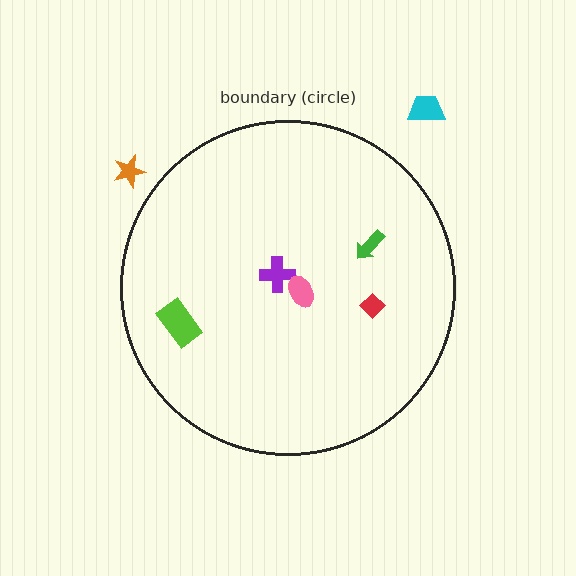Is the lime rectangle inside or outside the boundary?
Inside.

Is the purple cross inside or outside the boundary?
Inside.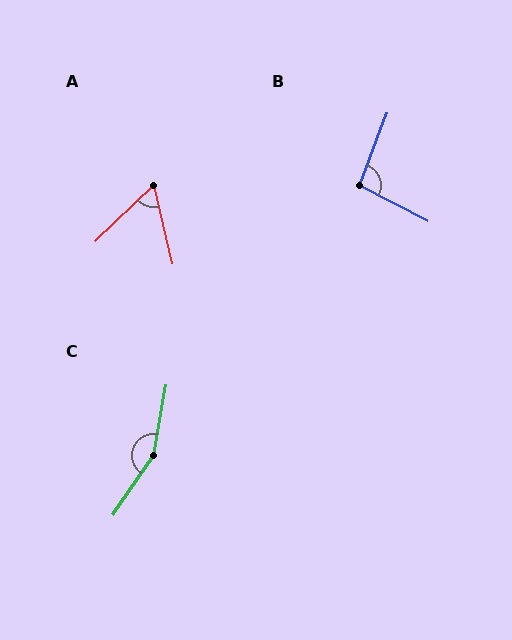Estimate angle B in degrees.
Approximately 97 degrees.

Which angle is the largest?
C, at approximately 156 degrees.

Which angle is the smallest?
A, at approximately 59 degrees.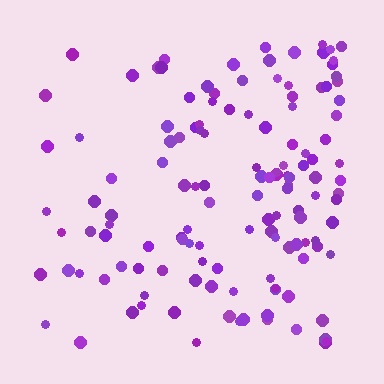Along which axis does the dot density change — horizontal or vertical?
Horizontal.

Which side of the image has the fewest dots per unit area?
The left.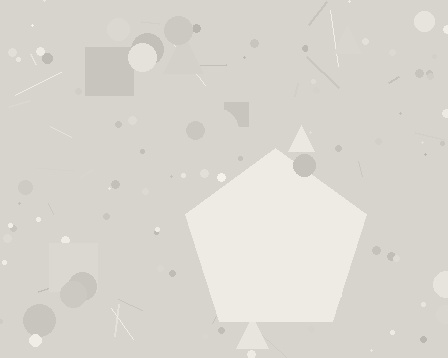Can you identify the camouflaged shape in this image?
The camouflaged shape is a pentagon.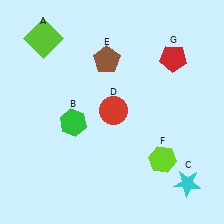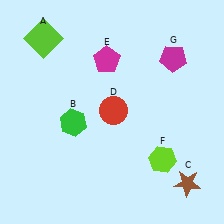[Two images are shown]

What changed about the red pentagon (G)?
In Image 1, G is red. In Image 2, it changed to magenta.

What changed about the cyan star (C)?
In Image 1, C is cyan. In Image 2, it changed to brown.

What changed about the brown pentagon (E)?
In Image 1, E is brown. In Image 2, it changed to magenta.